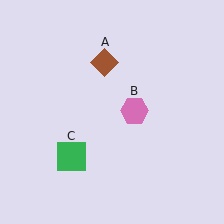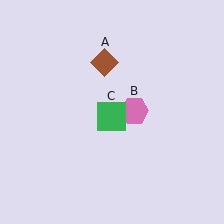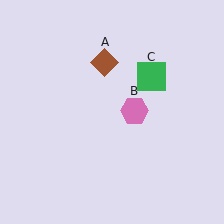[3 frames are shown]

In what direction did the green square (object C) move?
The green square (object C) moved up and to the right.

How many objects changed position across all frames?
1 object changed position: green square (object C).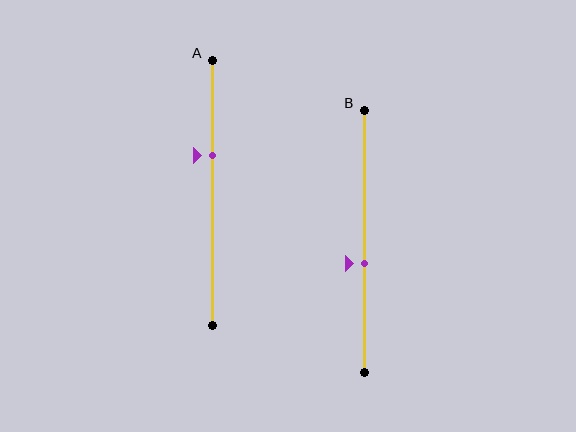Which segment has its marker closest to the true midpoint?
Segment B has its marker closest to the true midpoint.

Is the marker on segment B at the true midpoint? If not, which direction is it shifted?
No, the marker on segment B is shifted downward by about 8% of the segment length.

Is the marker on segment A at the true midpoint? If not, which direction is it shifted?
No, the marker on segment A is shifted upward by about 14% of the segment length.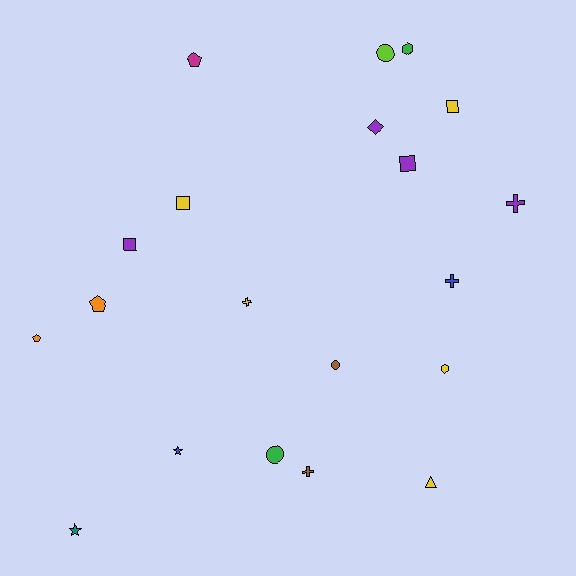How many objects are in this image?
There are 20 objects.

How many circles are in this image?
There are 3 circles.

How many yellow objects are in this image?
There are 5 yellow objects.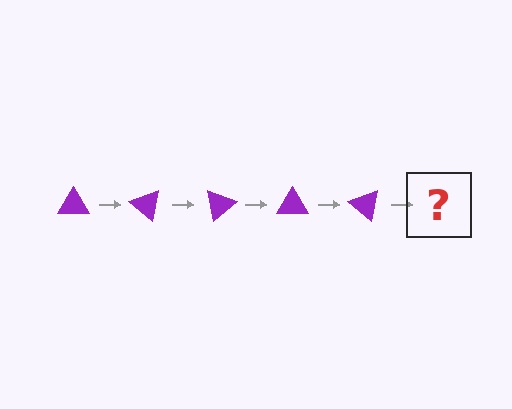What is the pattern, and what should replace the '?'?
The pattern is that the triangle rotates 40 degrees each step. The '?' should be a purple triangle rotated 200 degrees.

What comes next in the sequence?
The next element should be a purple triangle rotated 200 degrees.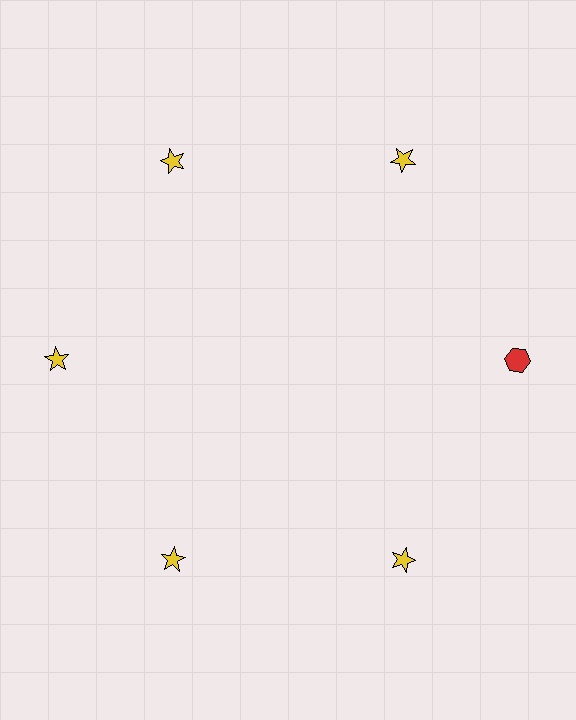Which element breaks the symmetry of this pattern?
The red hexagon at roughly the 3 o'clock position breaks the symmetry. All other shapes are yellow stars.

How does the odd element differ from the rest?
It differs in both color (red instead of yellow) and shape (hexagon instead of star).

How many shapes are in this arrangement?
There are 6 shapes arranged in a ring pattern.